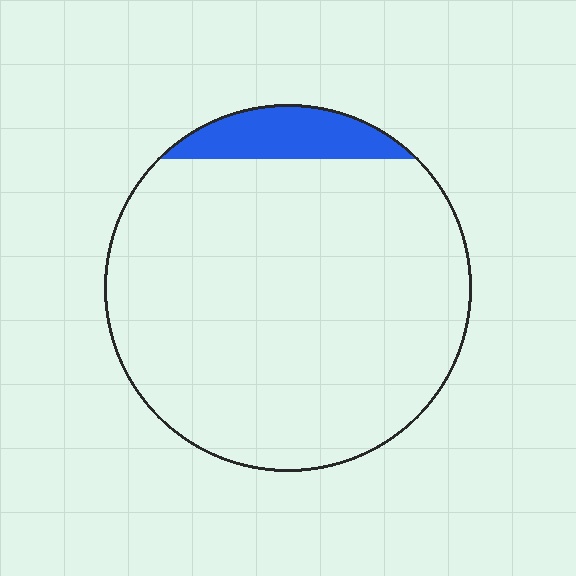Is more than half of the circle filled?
No.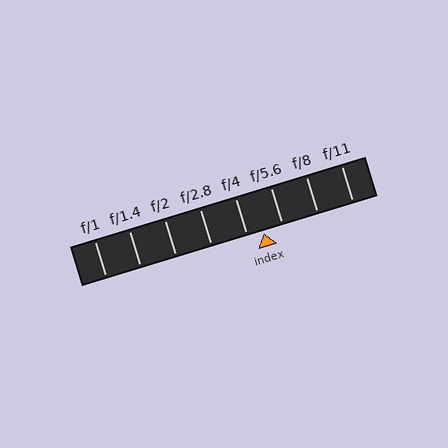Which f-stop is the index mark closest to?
The index mark is closest to f/4.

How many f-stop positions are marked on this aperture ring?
There are 8 f-stop positions marked.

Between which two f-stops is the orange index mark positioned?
The index mark is between f/4 and f/5.6.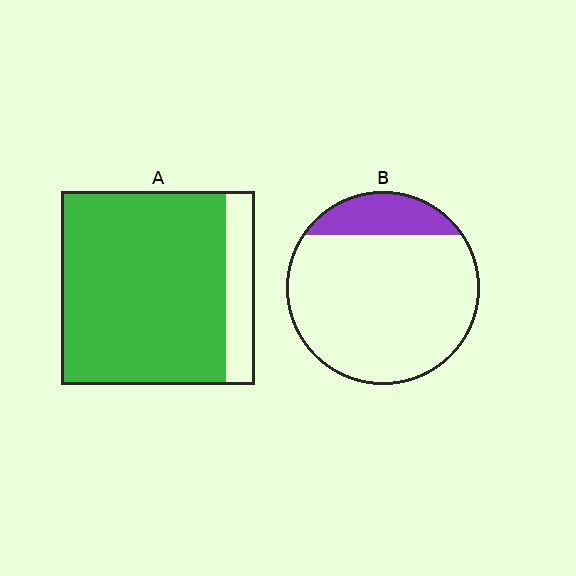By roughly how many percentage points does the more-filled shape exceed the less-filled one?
By roughly 70 percentage points (A over B).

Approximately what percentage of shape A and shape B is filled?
A is approximately 85% and B is approximately 15%.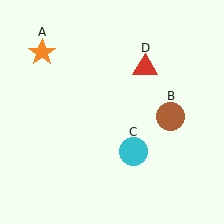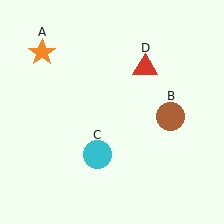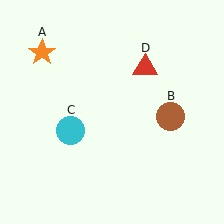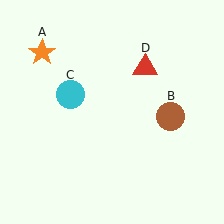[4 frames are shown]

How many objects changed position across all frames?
1 object changed position: cyan circle (object C).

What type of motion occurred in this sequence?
The cyan circle (object C) rotated clockwise around the center of the scene.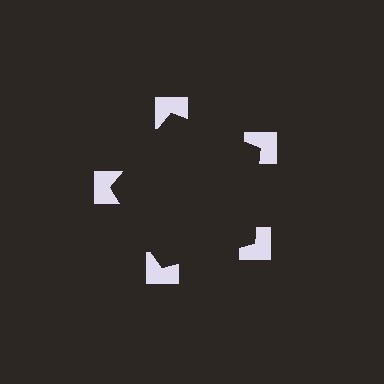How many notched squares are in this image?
There are 5 — one at each vertex of the illusory pentagon.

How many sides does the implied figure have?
5 sides.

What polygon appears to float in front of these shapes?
An illusory pentagon — its edges are inferred from the aligned wedge cuts in the notched squares, not physically drawn.